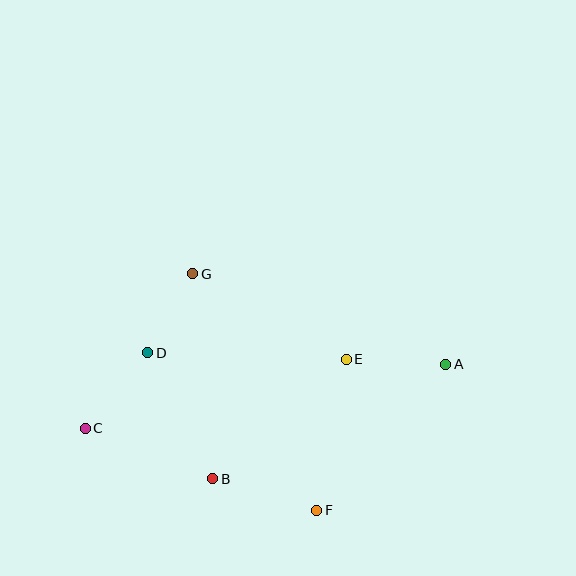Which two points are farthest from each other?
Points A and C are farthest from each other.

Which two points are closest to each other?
Points D and G are closest to each other.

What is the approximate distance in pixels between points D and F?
The distance between D and F is approximately 231 pixels.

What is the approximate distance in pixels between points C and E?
The distance between C and E is approximately 270 pixels.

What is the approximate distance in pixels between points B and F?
The distance between B and F is approximately 109 pixels.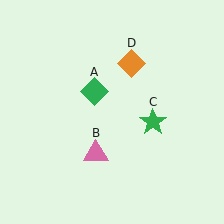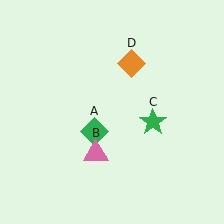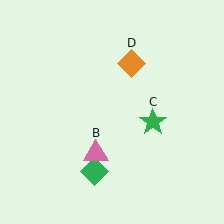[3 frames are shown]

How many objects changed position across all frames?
1 object changed position: green diamond (object A).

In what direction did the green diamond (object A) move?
The green diamond (object A) moved down.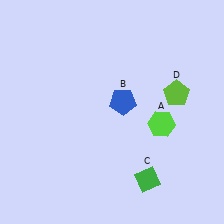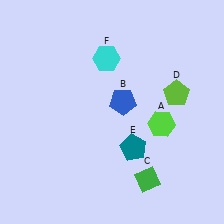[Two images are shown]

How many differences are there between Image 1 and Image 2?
There are 2 differences between the two images.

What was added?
A teal pentagon (E), a cyan hexagon (F) were added in Image 2.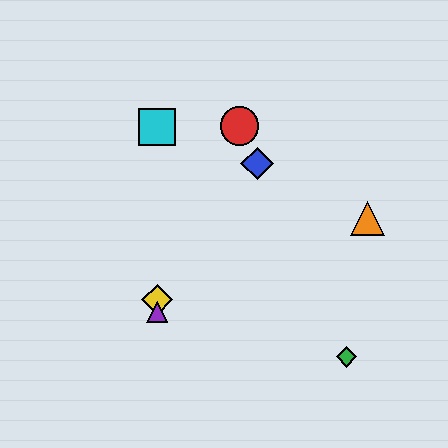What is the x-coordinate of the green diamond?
The green diamond is at x≈347.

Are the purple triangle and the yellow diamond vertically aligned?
Yes, both are at x≈157.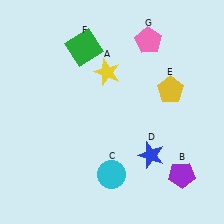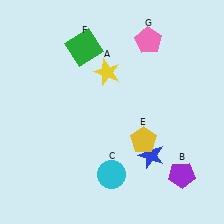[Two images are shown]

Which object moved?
The yellow pentagon (E) moved down.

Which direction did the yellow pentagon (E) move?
The yellow pentagon (E) moved down.